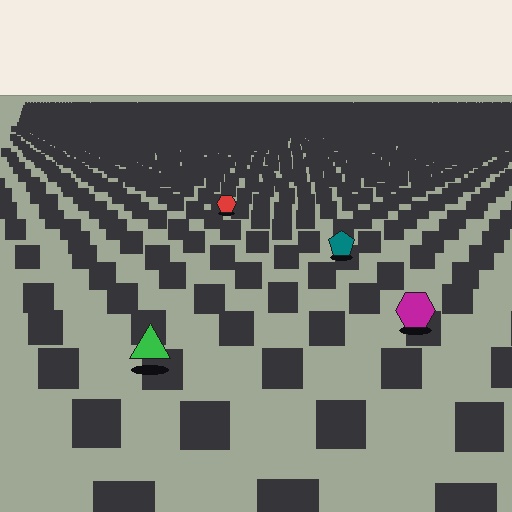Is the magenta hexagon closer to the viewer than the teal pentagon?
Yes. The magenta hexagon is closer — you can tell from the texture gradient: the ground texture is coarser near it.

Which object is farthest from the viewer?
The red hexagon is farthest from the viewer. It appears smaller and the ground texture around it is denser.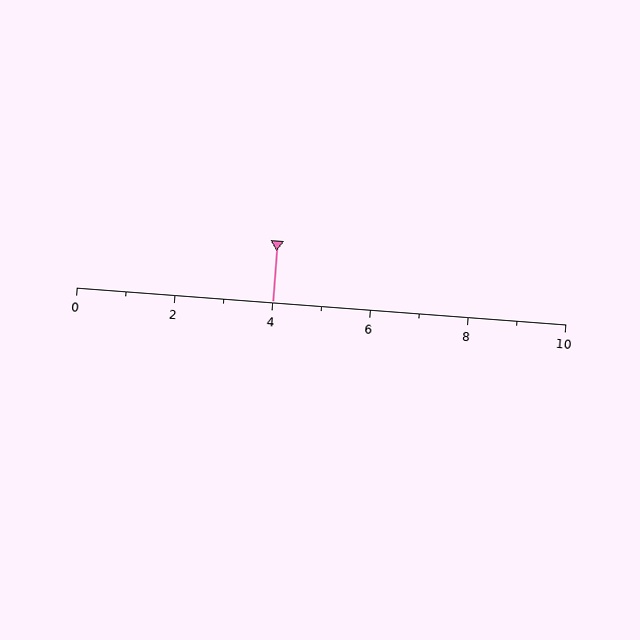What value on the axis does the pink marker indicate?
The marker indicates approximately 4.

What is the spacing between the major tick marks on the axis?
The major ticks are spaced 2 apart.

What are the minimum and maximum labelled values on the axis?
The axis runs from 0 to 10.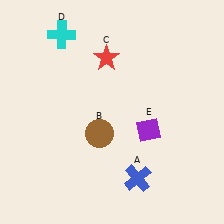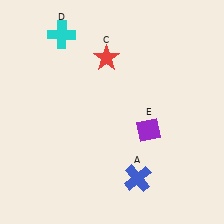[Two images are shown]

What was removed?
The brown circle (B) was removed in Image 2.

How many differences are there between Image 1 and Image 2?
There is 1 difference between the two images.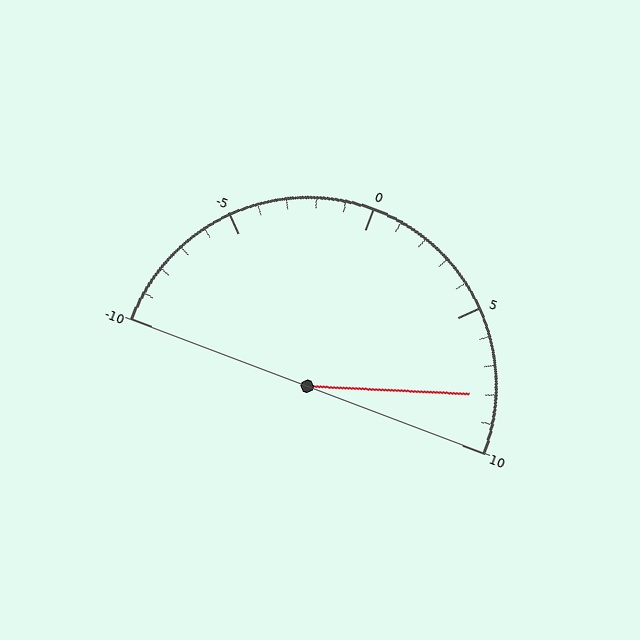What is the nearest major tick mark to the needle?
The nearest major tick mark is 10.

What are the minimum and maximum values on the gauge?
The gauge ranges from -10 to 10.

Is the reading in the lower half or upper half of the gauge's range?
The reading is in the upper half of the range (-10 to 10).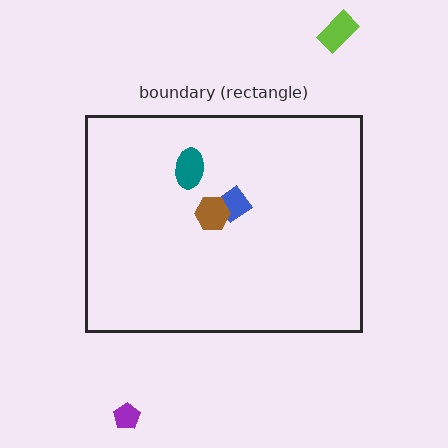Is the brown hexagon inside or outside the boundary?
Inside.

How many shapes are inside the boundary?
3 inside, 2 outside.